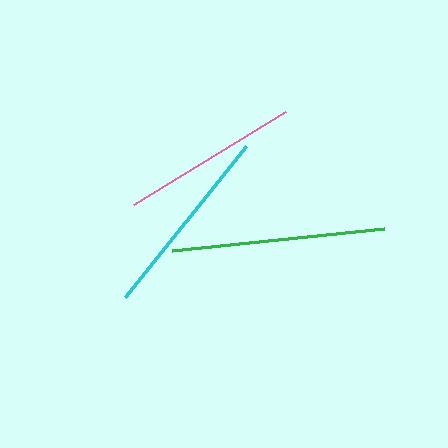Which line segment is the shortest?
The pink line is the shortest at approximately 179 pixels.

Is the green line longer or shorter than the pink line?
The green line is longer than the pink line.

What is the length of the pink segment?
The pink segment is approximately 179 pixels long.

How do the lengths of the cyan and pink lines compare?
The cyan and pink lines are approximately the same length.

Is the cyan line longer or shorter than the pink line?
The cyan line is longer than the pink line.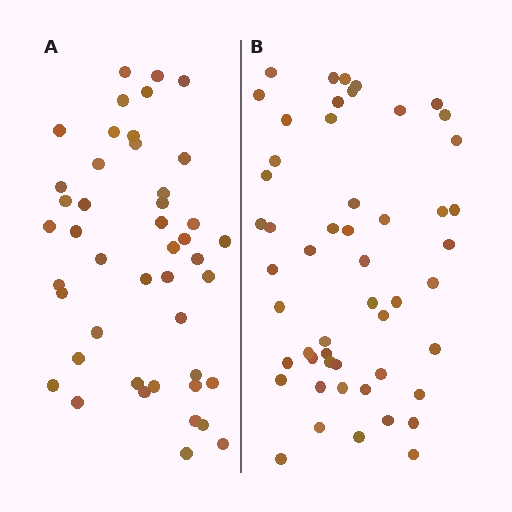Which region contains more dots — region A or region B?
Region B (the right region) has more dots.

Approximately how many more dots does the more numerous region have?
Region B has roughly 8 or so more dots than region A.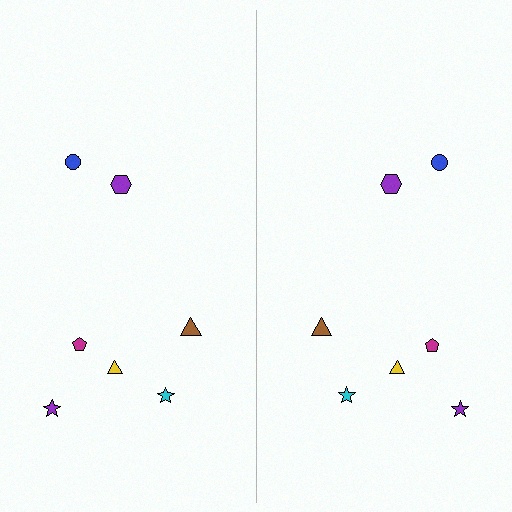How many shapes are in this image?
There are 14 shapes in this image.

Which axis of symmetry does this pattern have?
The pattern has a vertical axis of symmetry running through the center of the image.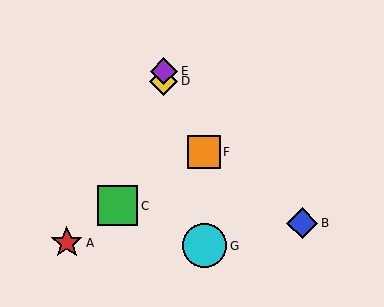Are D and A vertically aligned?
No, D is at x≈164 and A is at x≈67.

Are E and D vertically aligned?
Yes, both are at x≈164.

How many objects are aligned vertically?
2 objects (D, E) are aligned vertically.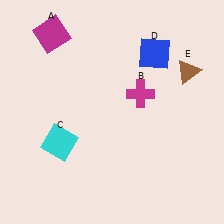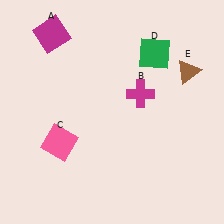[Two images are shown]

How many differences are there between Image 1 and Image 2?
There are 2 differences between the two images.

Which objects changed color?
C changed from cyan to pink. D changed from blue to green.